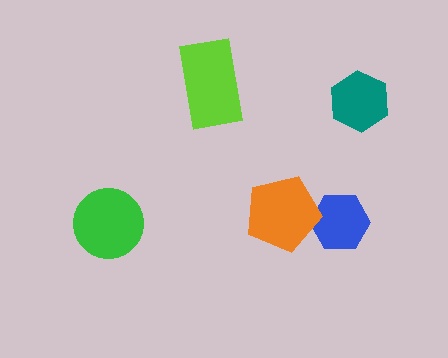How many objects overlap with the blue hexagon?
1 object overlaps with the blue hexagon.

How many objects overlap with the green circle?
0 objects overlap with the green circle.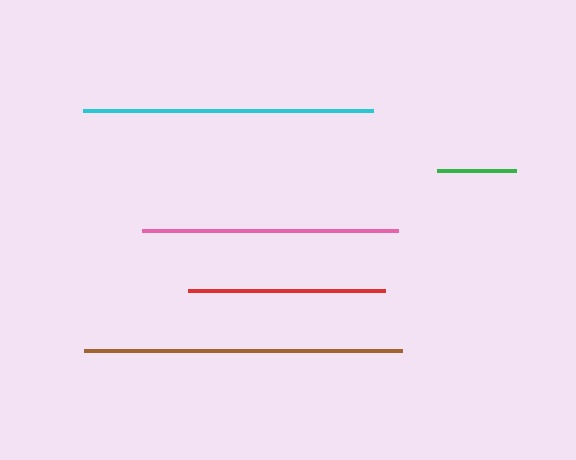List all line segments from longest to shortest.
From longest to shortest: brown, cyan, pink, red, green.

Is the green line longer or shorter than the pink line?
The pink line is longer than the green line.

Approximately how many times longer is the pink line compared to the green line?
The pink line is approximately 3.2 times the length of the green line.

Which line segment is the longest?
The brown line is the longest at approximately 318 pixels.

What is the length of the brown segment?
The brown segment is approximately 318 pixels long.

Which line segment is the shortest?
The green line is the shortest at approximately 79 pixels.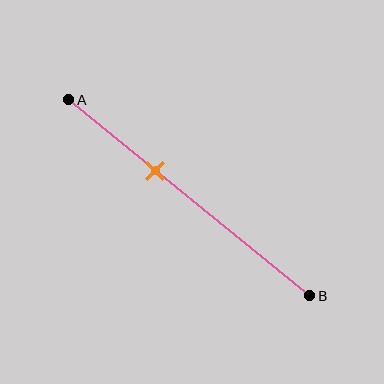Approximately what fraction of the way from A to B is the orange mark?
The orange mark is approximately 35% of the way from A to B.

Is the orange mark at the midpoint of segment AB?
No, the mark is at about 35% from A, not at the 50% midpoint.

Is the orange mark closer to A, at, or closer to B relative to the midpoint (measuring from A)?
The orange mark is closer to point A than the midpoint of segment AB.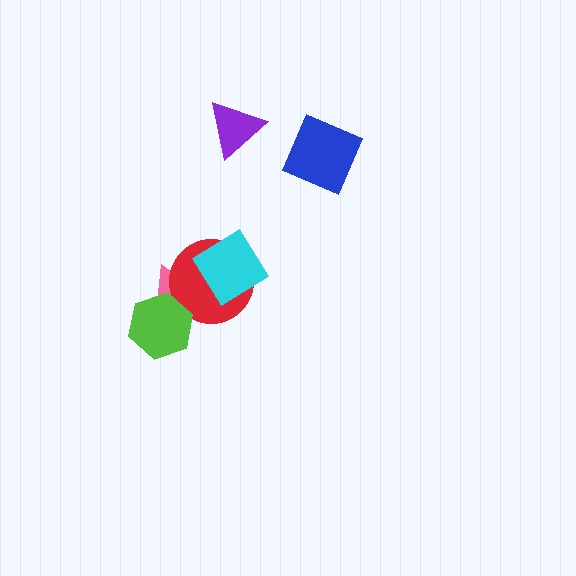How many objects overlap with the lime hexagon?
2 objects overlap with the lime hexagon.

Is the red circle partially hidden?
Yes, it is partially covered by another shape.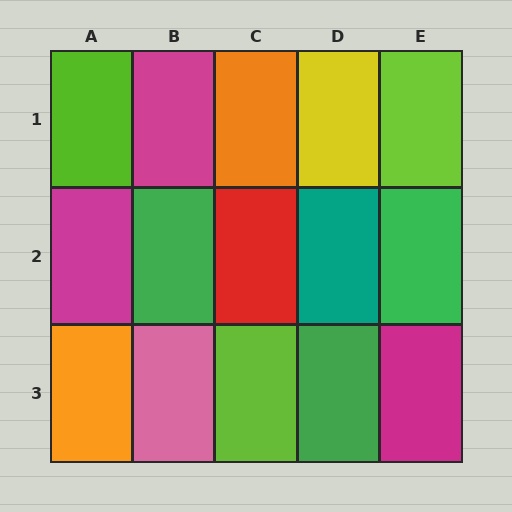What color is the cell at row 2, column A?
Magenta.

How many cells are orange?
2 cells are orange.